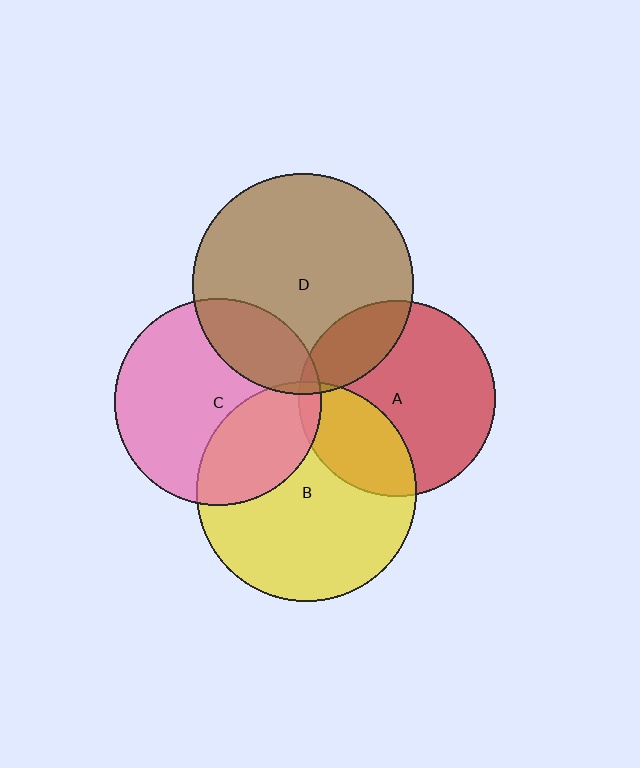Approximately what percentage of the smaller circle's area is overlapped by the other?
Approximately 5%.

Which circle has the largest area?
Circle D (brown).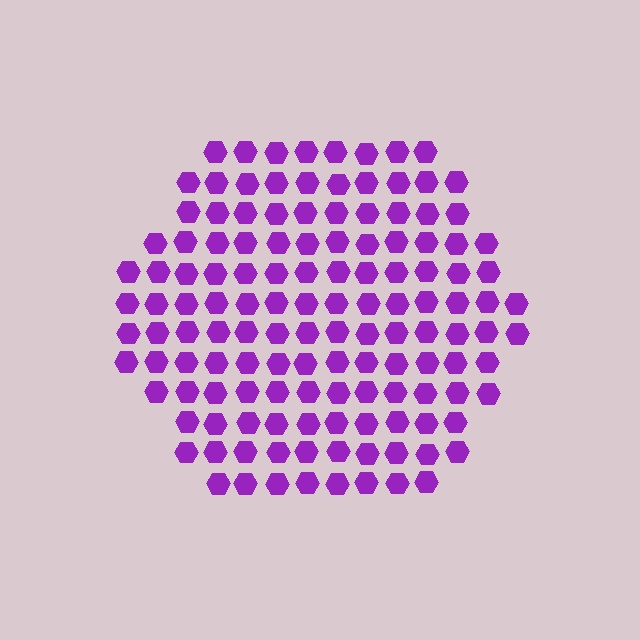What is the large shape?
The large shape is a hexagon.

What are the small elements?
The small elements are hexagons.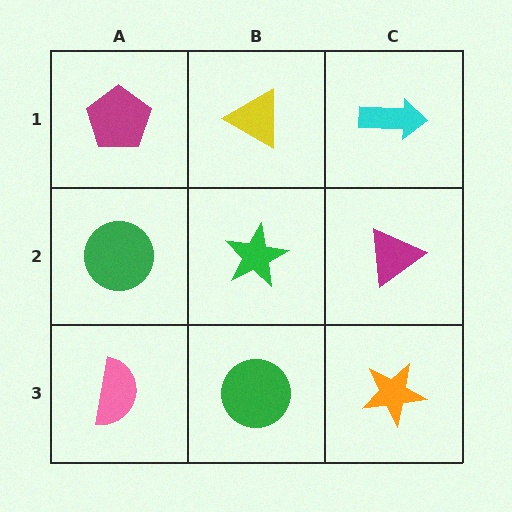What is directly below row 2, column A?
A pink semicircle.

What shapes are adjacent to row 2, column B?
A yellow triangle (row 1, column B), a green circle (row 3, column B), a green circle (row 2, column A), a magenta triangle (row 2, column C).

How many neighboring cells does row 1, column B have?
3.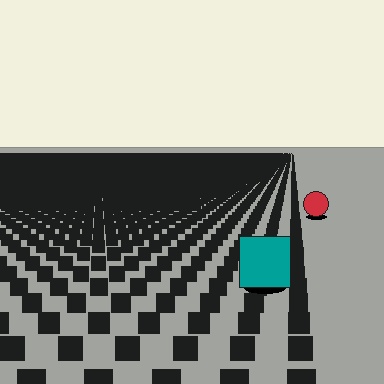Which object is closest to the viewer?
The teal square is closest. The texture marks near it are larger and more spread out.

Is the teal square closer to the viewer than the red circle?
Yes. The teal square is closer — you can tell from the texture gradient: the ground texture is coarser near it.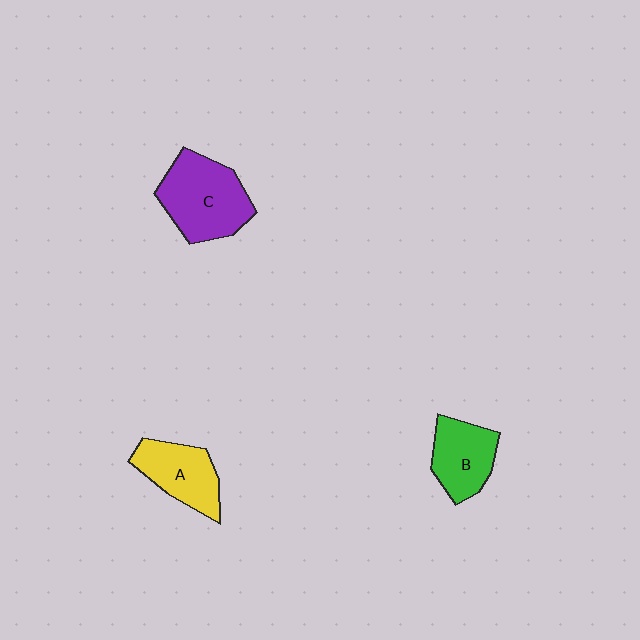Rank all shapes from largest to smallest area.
From largest to smallest: C (purple), A (yellow), B (green).